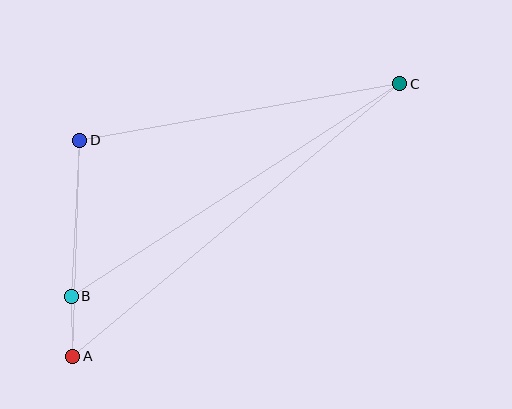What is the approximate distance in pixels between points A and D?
The distance between A and D is approximately 216 pixels.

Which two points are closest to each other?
Points A and B are closest to each other.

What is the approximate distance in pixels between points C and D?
The distance between C and D is approximately 325 pixels.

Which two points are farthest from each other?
Points A and C are farthest from each other.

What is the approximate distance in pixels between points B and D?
The distance between B and D is approximately 156 pixels.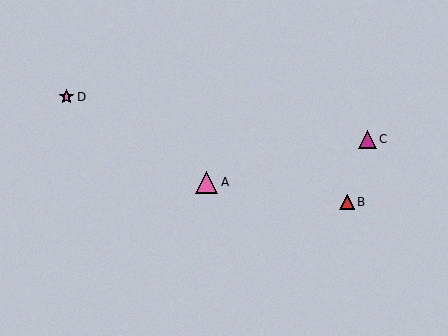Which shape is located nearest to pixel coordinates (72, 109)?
The pink star (labeled D) at (66, 97) is nearest to that location.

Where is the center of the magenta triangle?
The center of the magenta triangle is at (367, 139).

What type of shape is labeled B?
Shape B is a red triangle.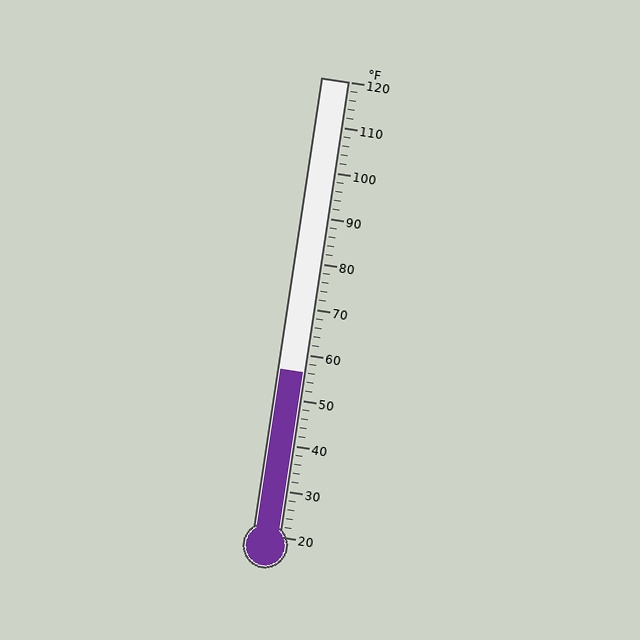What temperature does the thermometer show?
The thermometer shows approximately 56°F.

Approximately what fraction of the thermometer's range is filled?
The thermometer is filled to approximately 35% of its range.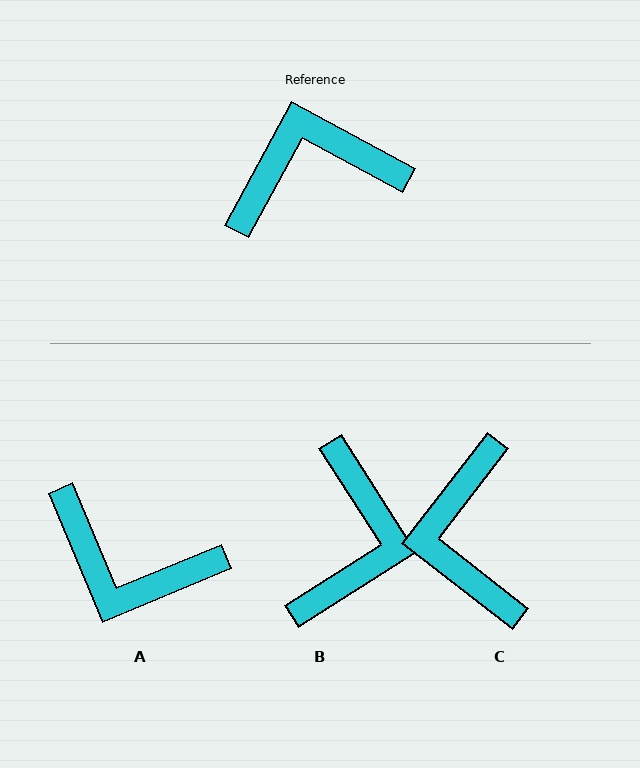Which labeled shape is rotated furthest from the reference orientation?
A, about 141 degrees away.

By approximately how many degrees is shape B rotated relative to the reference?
Approximately 119 degrees clockwise.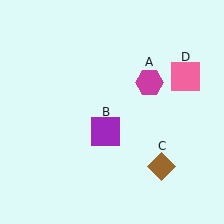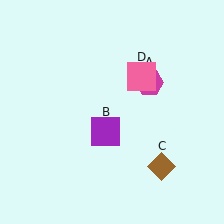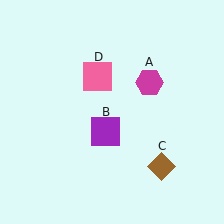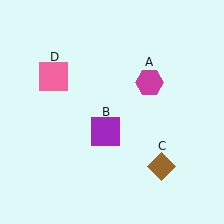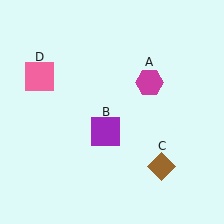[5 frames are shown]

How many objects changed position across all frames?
1 object changed position: pink square (object D).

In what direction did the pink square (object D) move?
The pink square (object D) moved left.